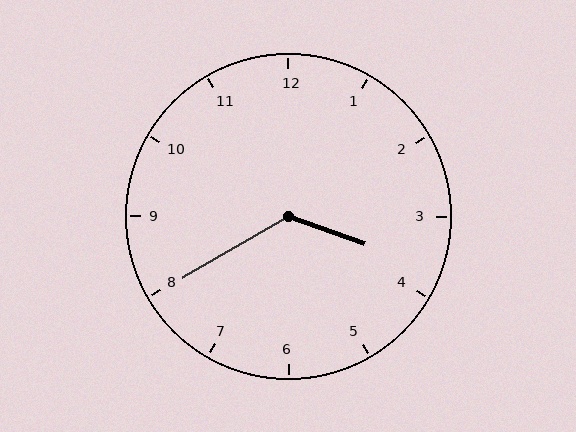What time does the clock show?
3:40.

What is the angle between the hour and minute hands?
Approximately 130 degrees.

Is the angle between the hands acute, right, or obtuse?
It is obtuse.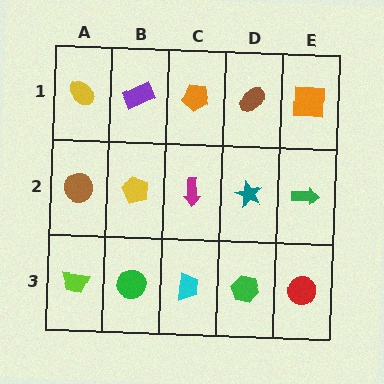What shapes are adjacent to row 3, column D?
A teal star (row 2, column D), a cyan trapezoid (row 3, column C), a red circle (row 3, column E).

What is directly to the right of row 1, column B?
An orange pentagon.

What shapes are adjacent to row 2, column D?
A brown ellipse (row 1, column D), a green hexagon (row 3, column D), a magenta arrow (row 2, column C), a green arrow (row 2, column E).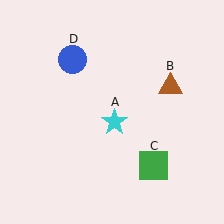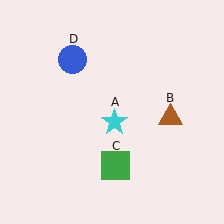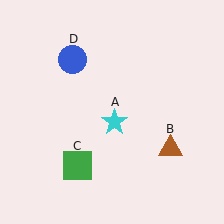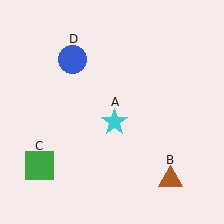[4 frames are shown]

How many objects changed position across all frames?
2 objects changed position: brown triangle (object B), green square (object C).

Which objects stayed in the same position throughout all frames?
Cyan star (object A) and blue circle (object D) remained stationary.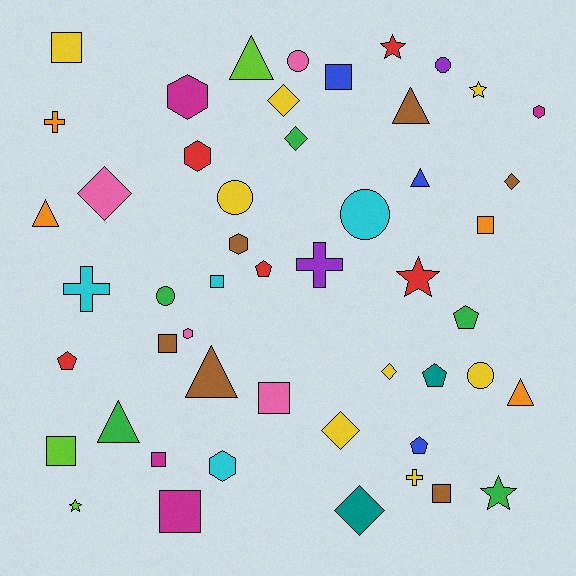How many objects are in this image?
There are 50 objects.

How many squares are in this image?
There are 10 squares.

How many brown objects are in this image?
There are 6 brown objects.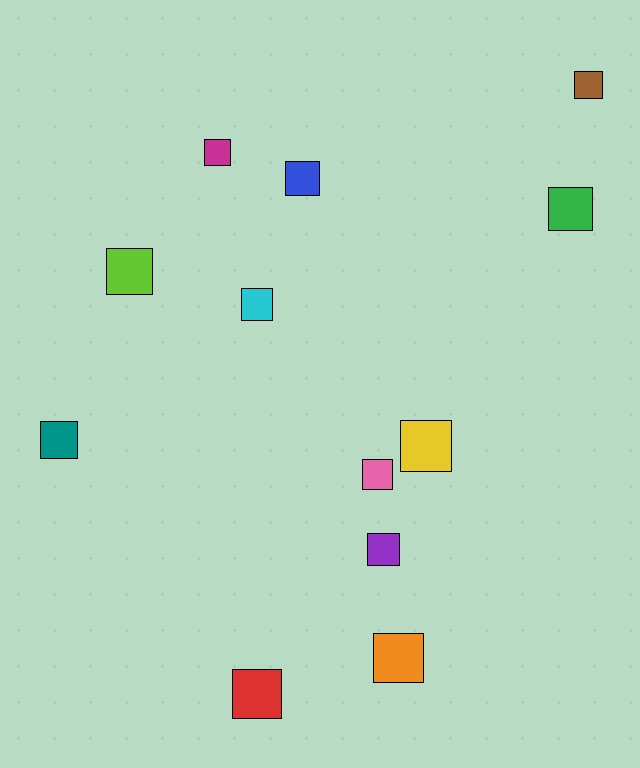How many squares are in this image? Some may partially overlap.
There are 12 squares.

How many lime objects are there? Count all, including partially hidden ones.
There is 1 lime object.